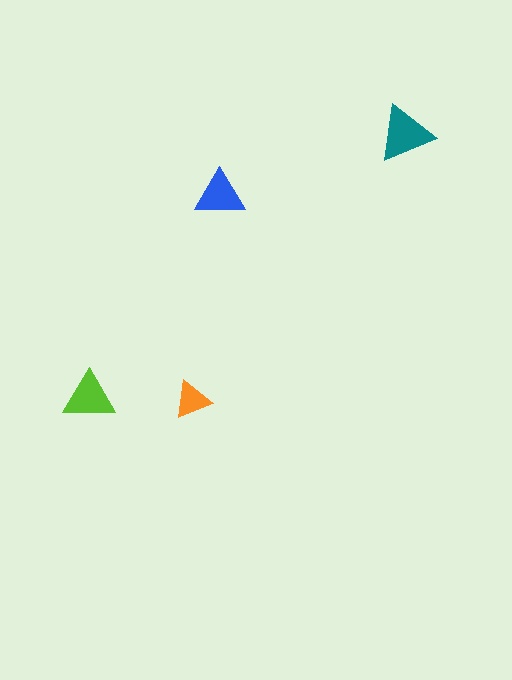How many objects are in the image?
There are 4 objects in the image.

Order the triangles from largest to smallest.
the teal one, the lime one, the blue one, the orange one.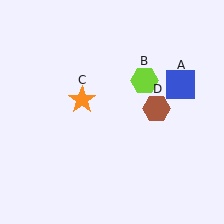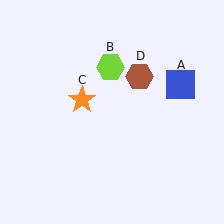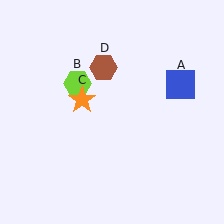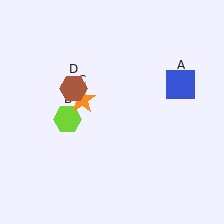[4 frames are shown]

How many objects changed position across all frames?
2 objects changed position: lime hexagon (object B), brown hexagon (object D).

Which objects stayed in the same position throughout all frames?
Blue square (object A) and orange star (object C) remained stationary.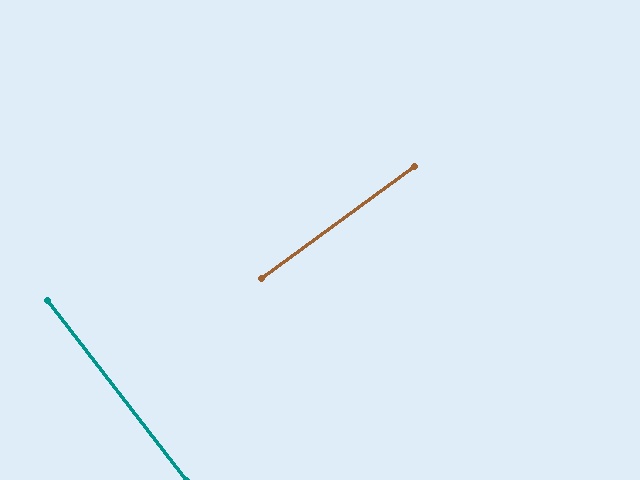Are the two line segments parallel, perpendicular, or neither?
Perpendicular — they meet at approximately 89°.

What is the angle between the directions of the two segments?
Approximately 89 degrees.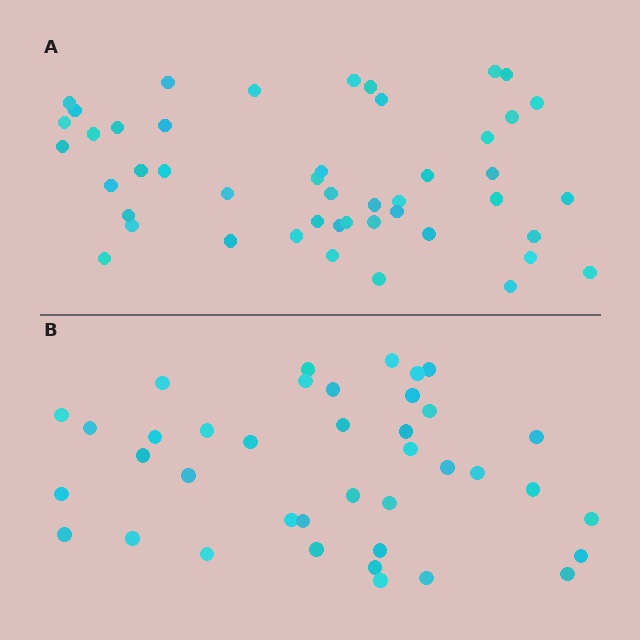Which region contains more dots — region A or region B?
Region A (the top region) has more dots.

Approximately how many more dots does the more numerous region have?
Region A has roughly 8 or so more dots than region B.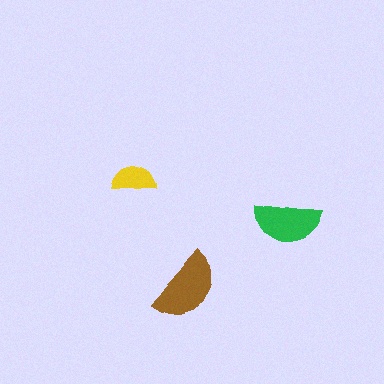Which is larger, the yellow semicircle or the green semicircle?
The green one.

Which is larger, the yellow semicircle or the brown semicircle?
The brown one.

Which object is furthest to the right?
The green semicircle is rightmost.